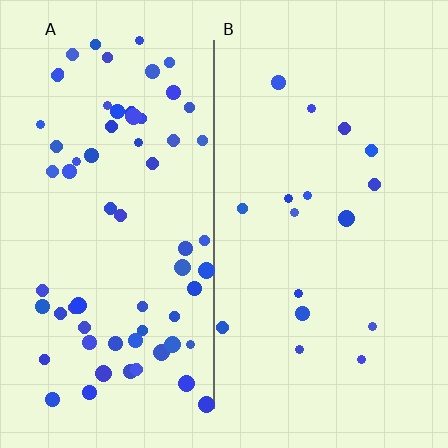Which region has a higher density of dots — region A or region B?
A (the left).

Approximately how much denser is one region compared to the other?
Approximately 4.0× — region A over region B.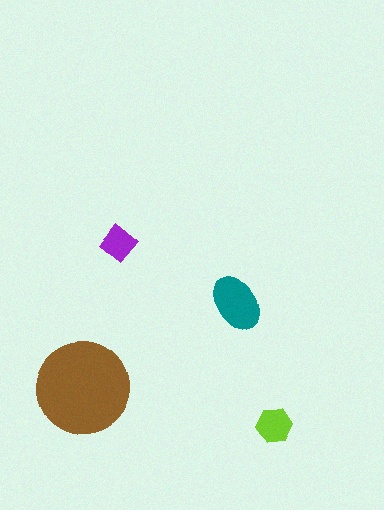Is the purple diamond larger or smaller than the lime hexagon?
Smaller.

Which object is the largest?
The brown circle.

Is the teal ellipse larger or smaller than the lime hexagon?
Larger.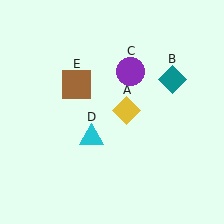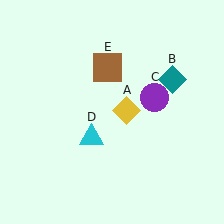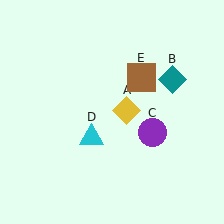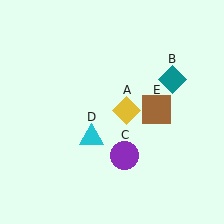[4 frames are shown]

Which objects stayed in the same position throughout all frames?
Yellow diamond (object A) and teal diamond (object B) and cyan triangle (object D) remained stationary.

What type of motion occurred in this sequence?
The purple circle (object C), brown square (object E) rotated clockwise around the center of the scene.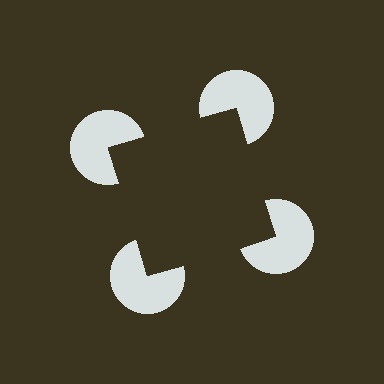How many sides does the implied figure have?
4 sides.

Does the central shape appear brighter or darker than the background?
It typically appears slightly darker than the background, even though no actual brightness change is drawn.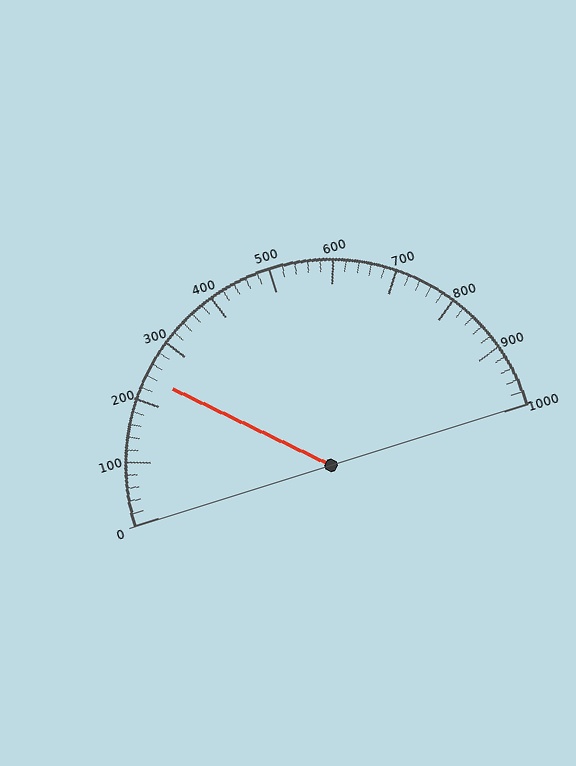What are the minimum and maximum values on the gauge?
The gauge ranges from 0 to 1000.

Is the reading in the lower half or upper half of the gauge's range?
The reading is in the lower half of the range (0 to 1000).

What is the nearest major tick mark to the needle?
The nearest major tick mark is 200.